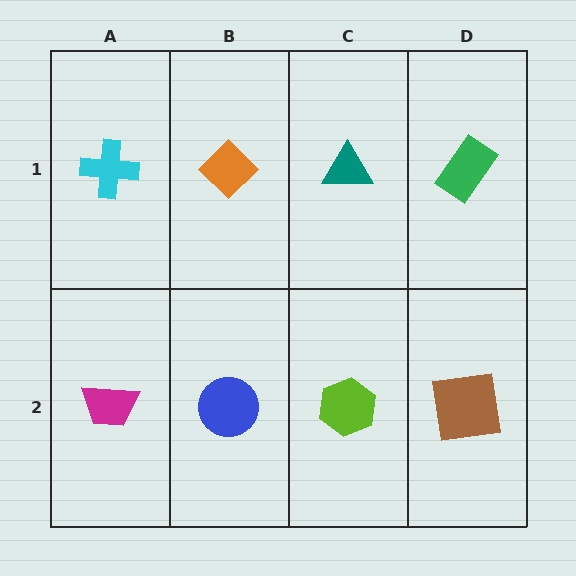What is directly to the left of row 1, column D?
A teal triangle.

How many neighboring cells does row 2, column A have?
2.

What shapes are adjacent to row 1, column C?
A lime hexagon (row 2, column C), an orange diamond (row 1, column B), a green rectangle (row 1, column D).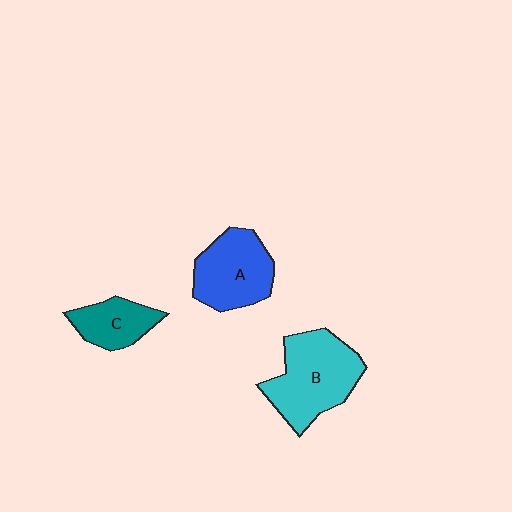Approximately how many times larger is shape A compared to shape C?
Approximately 1.6 times.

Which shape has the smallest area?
Shape C (teal).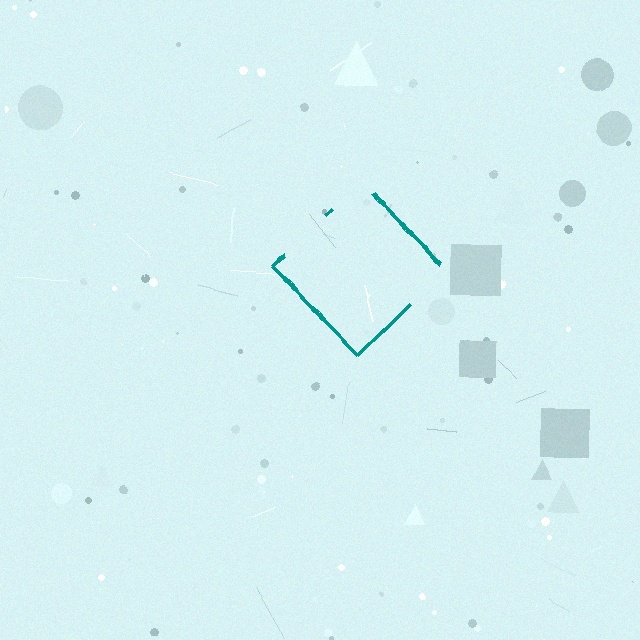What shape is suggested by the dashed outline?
The dashed outline suggests a diamond.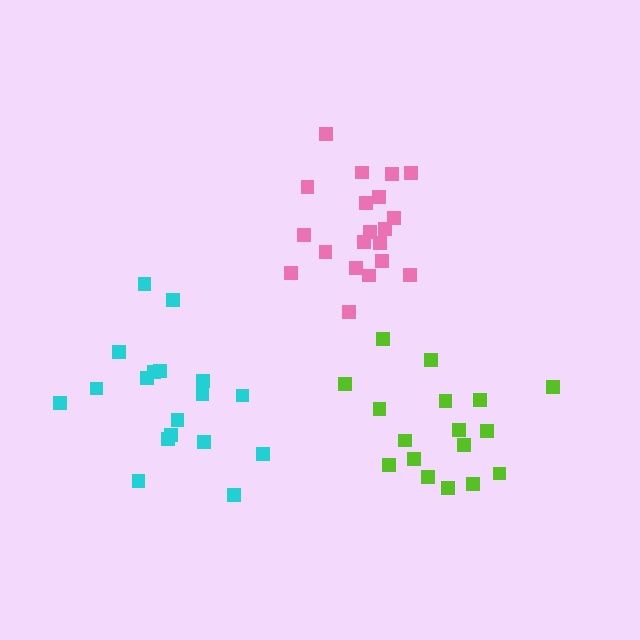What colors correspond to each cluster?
The clusters are colored: pink, cyan, lime.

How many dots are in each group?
Group 1: 20 dots, Group 2: 18 dots, Group 3: 17 dots (55 total).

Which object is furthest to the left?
The cyan cluster is leftmost.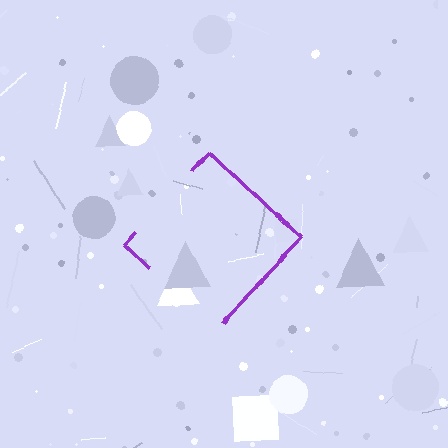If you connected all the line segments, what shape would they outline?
They would outline a diamond.